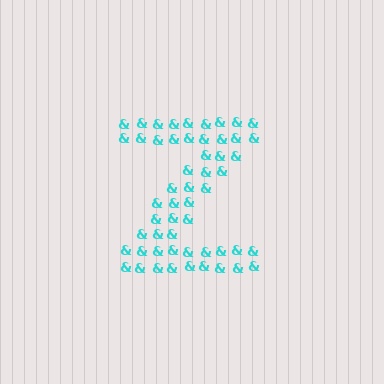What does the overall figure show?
The overall figure shows the letter Z.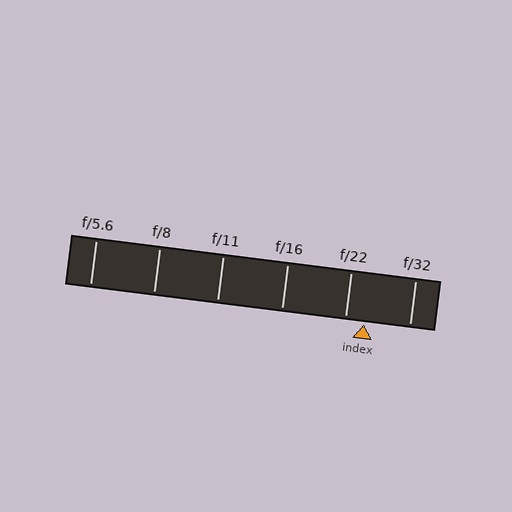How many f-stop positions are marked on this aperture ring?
There are 6 f-stop positions marked.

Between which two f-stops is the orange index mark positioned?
The index mark is between f/22 and f/32.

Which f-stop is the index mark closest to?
The index mark is closest to f/22.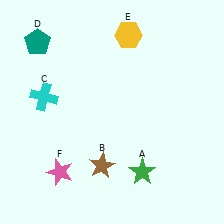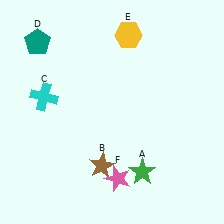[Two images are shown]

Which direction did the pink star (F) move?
The pink star (F) moved right.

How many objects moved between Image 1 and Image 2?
1 object moved between the two images.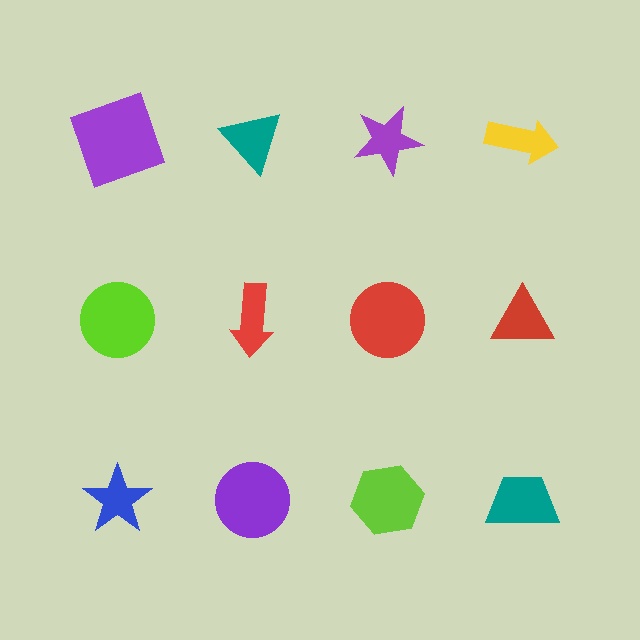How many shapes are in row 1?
4 shapes.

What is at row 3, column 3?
A lime hexagon.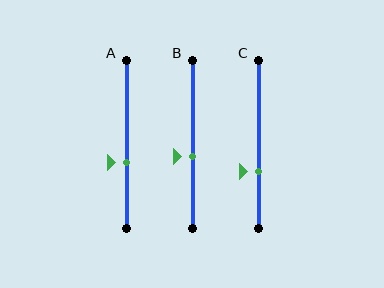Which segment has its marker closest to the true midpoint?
Segment B has its marker closest to the true midpoint.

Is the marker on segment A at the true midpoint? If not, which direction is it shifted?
No, the marker on segment A is shifted downward by about 11% of the segment length.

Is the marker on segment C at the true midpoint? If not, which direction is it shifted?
No, the marker on segment C is shifted downward by about 16% of the segment length.